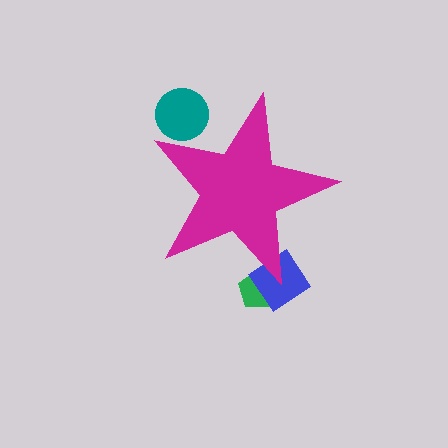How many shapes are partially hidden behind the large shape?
3 shapes are partially hidden.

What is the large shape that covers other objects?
A magenta star.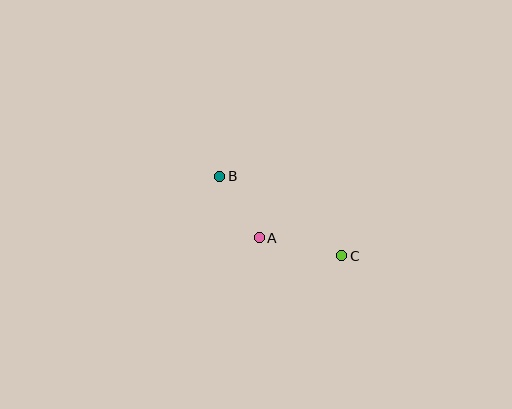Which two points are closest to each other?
Points A and B are closest to each other.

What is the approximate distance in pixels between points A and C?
The distance between A and C is approximately 84 pixels.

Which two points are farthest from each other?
Points B and C are farthest from each other.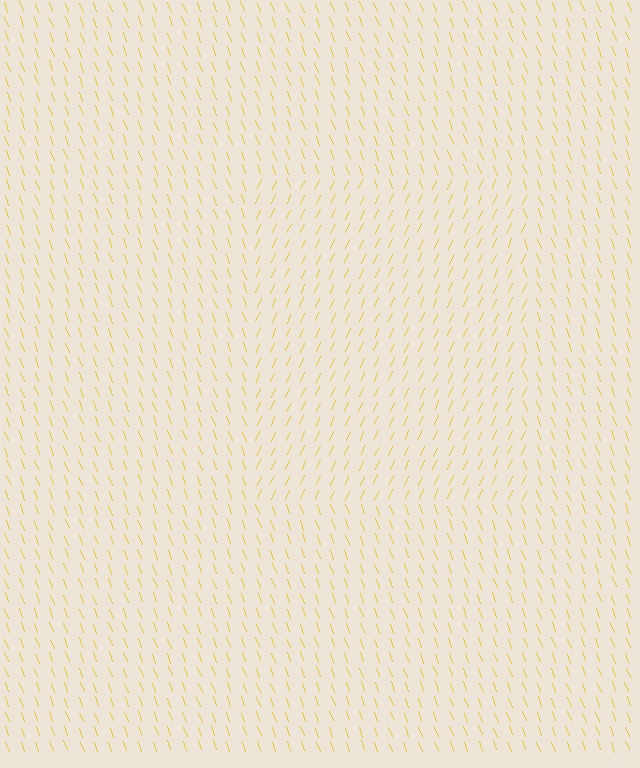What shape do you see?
I see a rectangle.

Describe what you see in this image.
The image is filled with small yellow line segments. A rectangle region in the image has lines oriented differently from the surrounding lines, creating a visible texture boundary.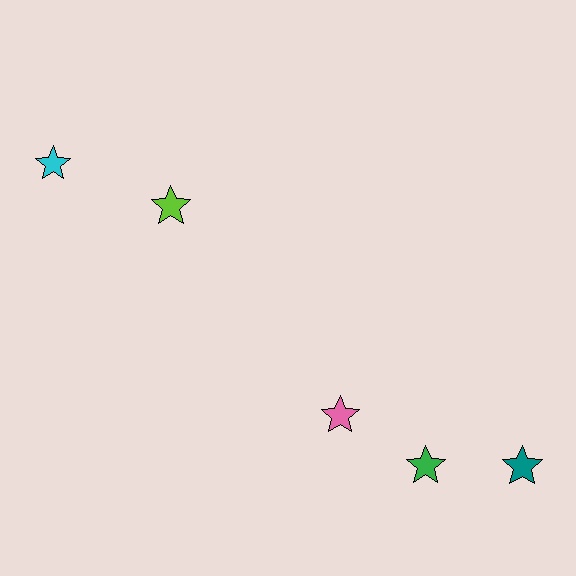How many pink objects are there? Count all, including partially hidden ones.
There is 1 pink object.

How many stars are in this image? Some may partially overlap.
There are 5 stars.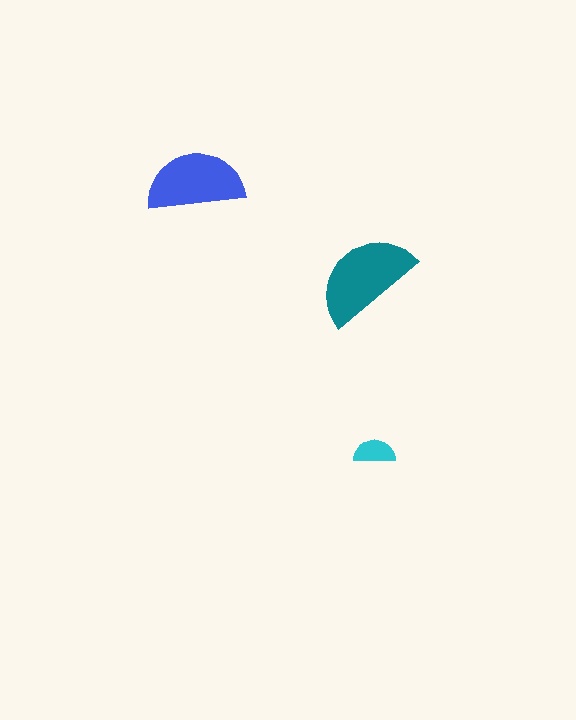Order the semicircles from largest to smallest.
the teal one, the blue one, the cyan one.